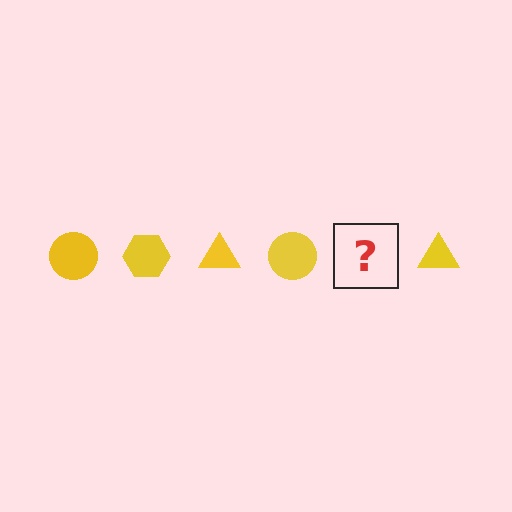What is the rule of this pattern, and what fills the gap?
The rule is that the pattern cycles through circle, hexagon, triangle shapes in yellow. The gap should be filled with a yellow hexagon.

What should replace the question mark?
The question mark should be replaced with a yellow hexagon.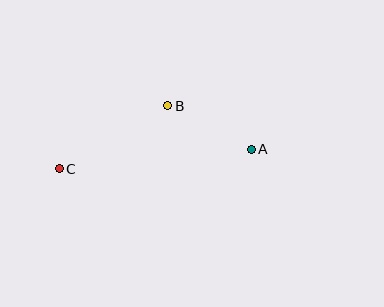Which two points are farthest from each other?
Points A and C are farthest from each other.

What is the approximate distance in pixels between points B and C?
The distance between B and C is approximately 125 pixels.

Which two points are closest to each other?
Points A and B are closest to each other.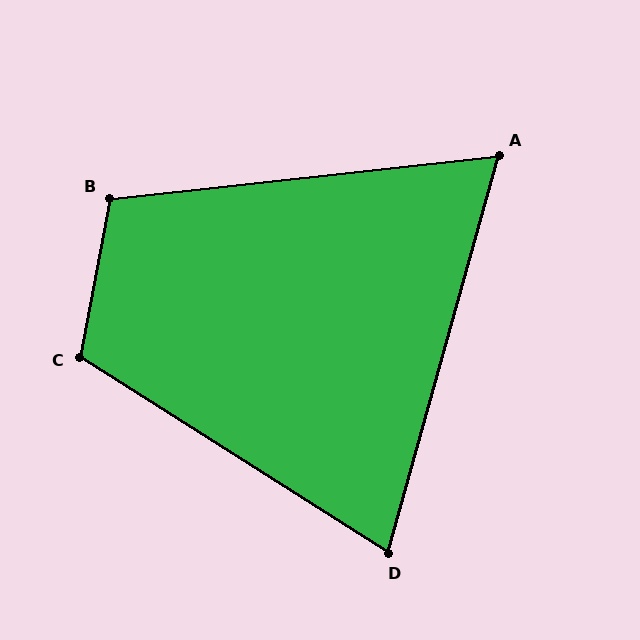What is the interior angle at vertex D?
Approximately 73 degrees (acute).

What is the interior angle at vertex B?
Approximately 107 degrees (obtuse).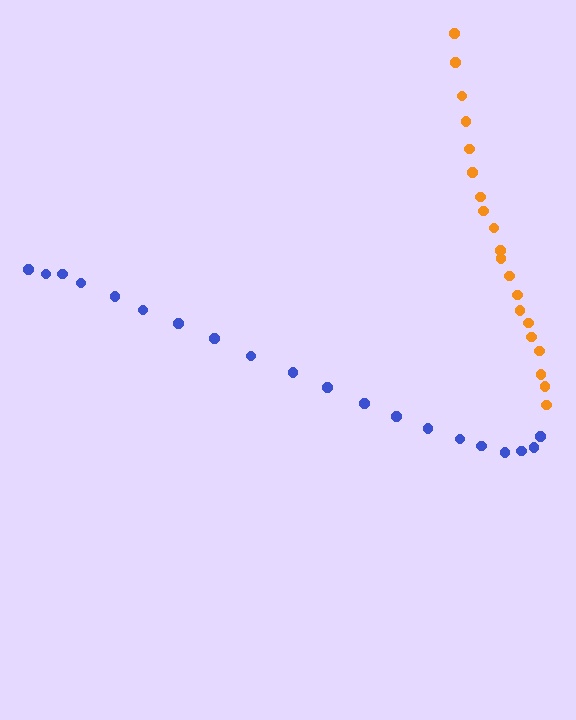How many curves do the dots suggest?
There are 2 distinct paths.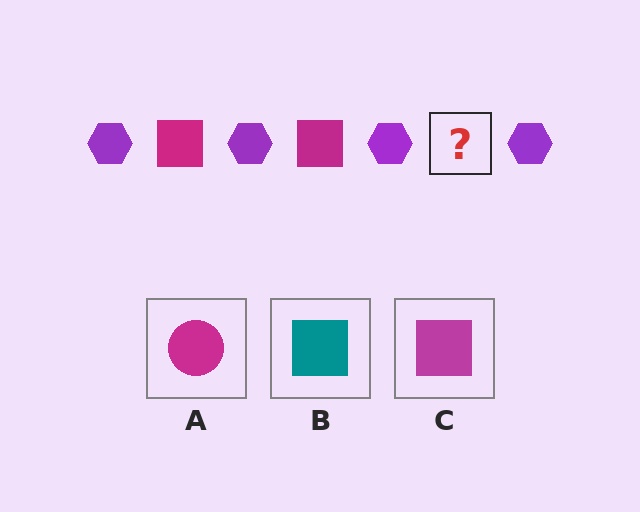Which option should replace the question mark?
Option C.